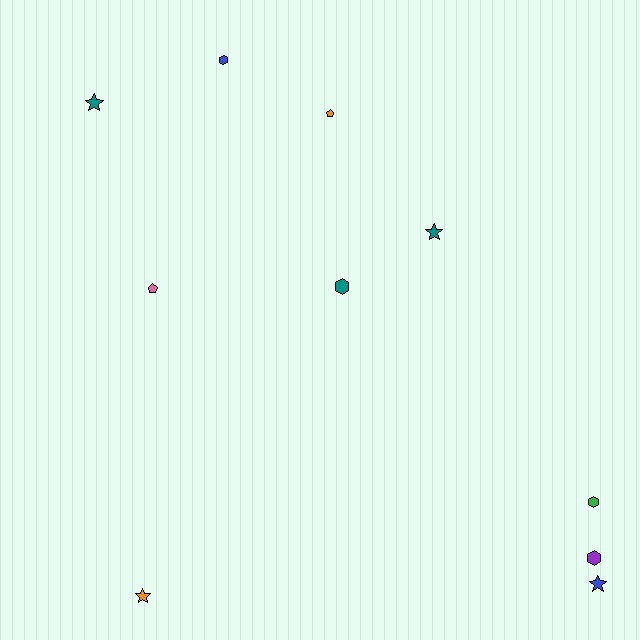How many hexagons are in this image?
There are 4 hexagons.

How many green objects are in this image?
There is 1 green object.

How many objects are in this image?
There are 10 objects.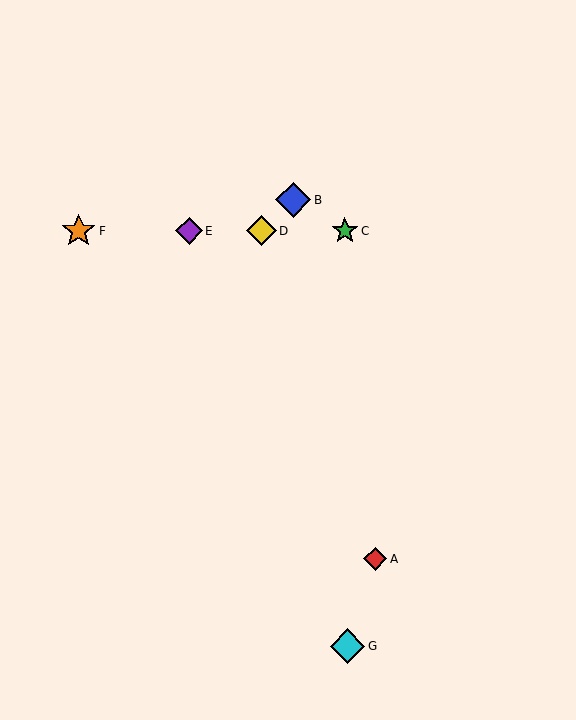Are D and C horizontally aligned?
Yes, both are at y≈231.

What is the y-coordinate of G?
Object G is at y≈646.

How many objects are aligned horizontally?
4 objects (C, D, E, F) are aligned horizontally.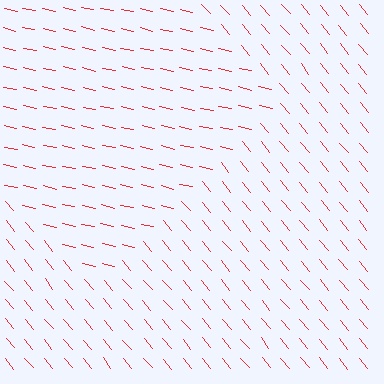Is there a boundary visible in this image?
Yes, there is a texture boundary formed by a change in line orientation.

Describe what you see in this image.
The image is filled with small red line segments. A diamond region in the image has lines oriented differently from the surrounding lines, creating a visible texture boundary.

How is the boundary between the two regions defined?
The boundary is defined purely by a change in line orientation (approximately 38 degrees difference). All lines are the same color and thickness.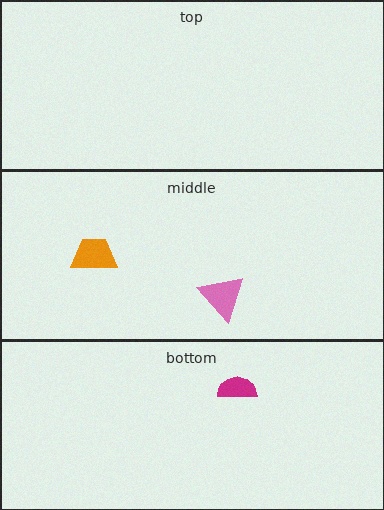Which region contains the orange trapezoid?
The middle region.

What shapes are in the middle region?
The pink triangle, the orange trapezoid.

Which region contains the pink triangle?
The middle region.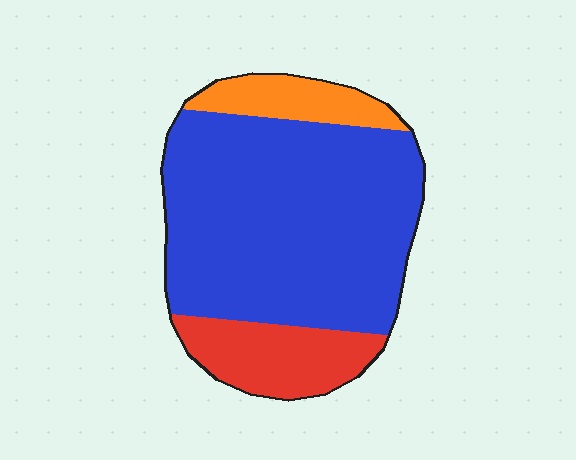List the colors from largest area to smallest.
From largest to smallest: blue, red, orange.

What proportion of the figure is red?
Red takes up less than a quarter of the figure.